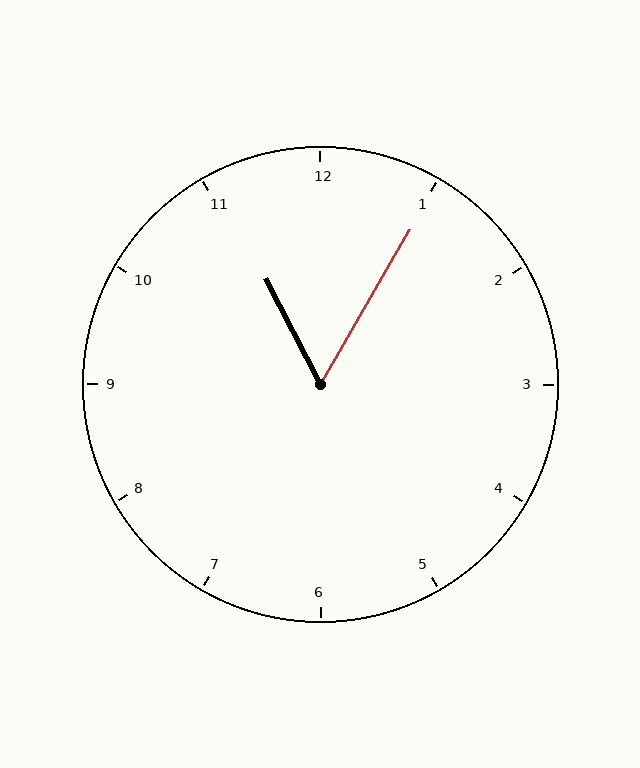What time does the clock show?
11:05.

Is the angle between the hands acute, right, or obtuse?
It is acute.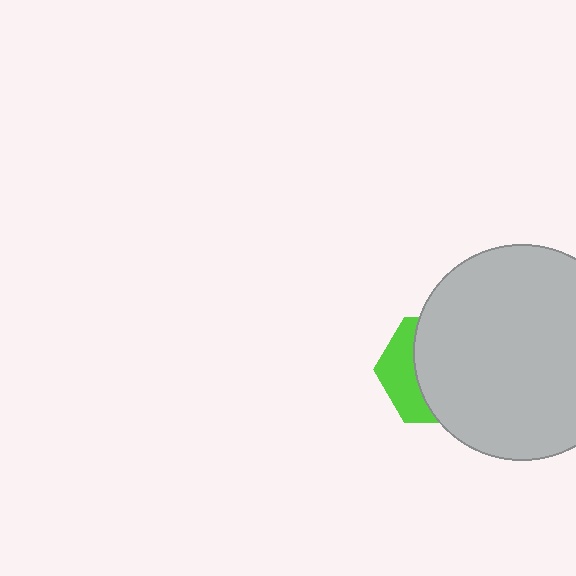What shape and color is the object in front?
The object in front is a light gray circle.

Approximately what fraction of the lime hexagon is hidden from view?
Roughly 67% of the lime hexagon is hidden behind the light gray circle.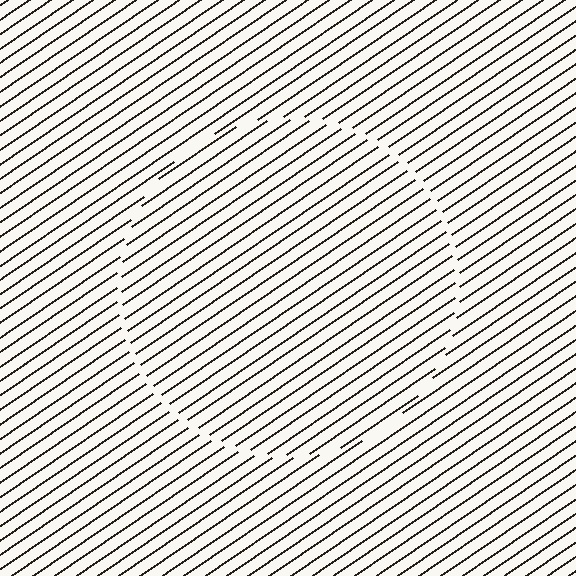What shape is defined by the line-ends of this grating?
An illusory circle. The interior of the shape contains the same grating, shifted by half a period — the contour is defined by the phase discontinuity where line-ends from the inner and outer gratings abut.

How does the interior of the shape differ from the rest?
The interior of the shape contains the same grating, shifted by half a period — the contour is defined by the phase discontinuity where line-ends from the inner and outer gratings abut.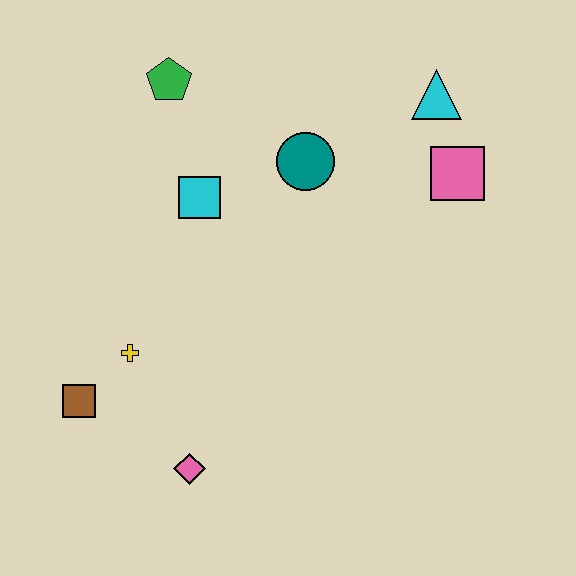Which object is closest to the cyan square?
The teal circle is closest to the cyan square.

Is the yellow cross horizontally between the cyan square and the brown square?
Yes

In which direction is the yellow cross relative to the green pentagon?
The yellow cross is below the green pentagon.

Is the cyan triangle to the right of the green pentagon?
Yes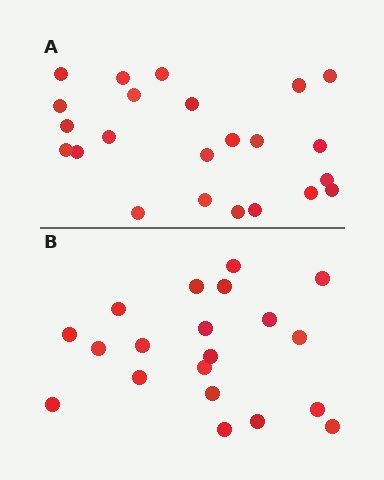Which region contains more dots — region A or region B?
Region A (the top region) has more dots.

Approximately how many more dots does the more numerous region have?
Region A has just a few more — roughly 2 or 3 more dots than region B.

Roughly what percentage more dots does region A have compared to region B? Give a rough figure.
About 15% more.